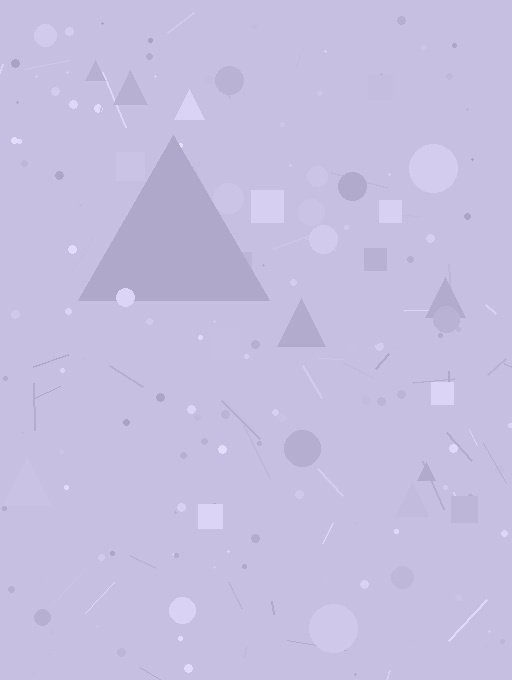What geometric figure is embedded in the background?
A triangle is embedded in the background.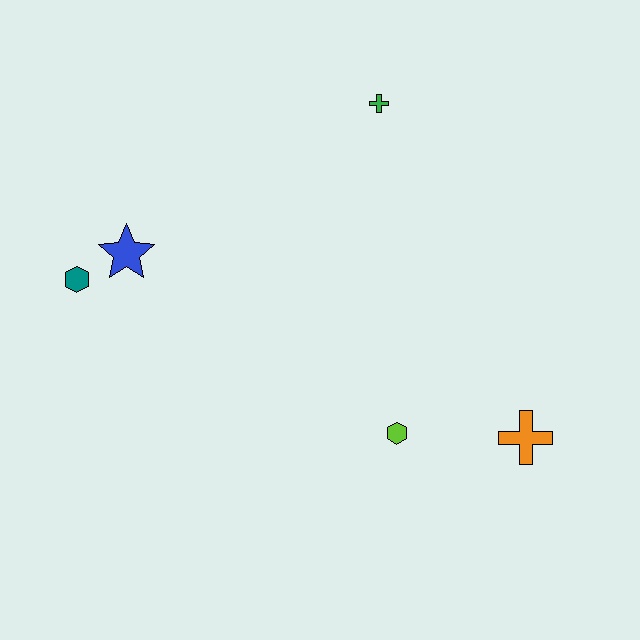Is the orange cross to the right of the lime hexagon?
Yes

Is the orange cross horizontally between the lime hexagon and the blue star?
No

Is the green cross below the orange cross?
No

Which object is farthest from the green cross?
The orange cross is farthest from the green cross.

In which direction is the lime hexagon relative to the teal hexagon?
The lime hexagon is to the right of the teal hexagon.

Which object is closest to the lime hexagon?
The orange cross is closest to the lime hexagon.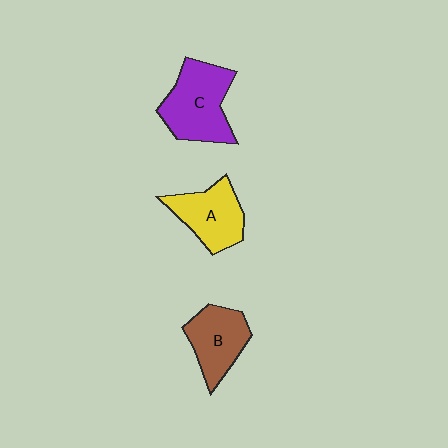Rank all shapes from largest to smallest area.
From largest to smallest: C (purple), A (yellow), B (brown).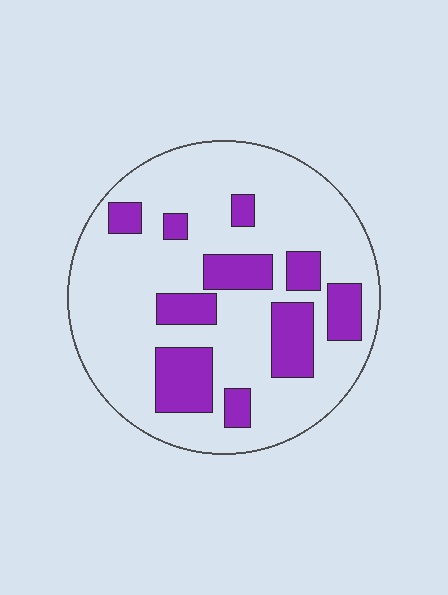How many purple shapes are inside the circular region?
10.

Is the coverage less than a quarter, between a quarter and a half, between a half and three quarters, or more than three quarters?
Less than a quarter.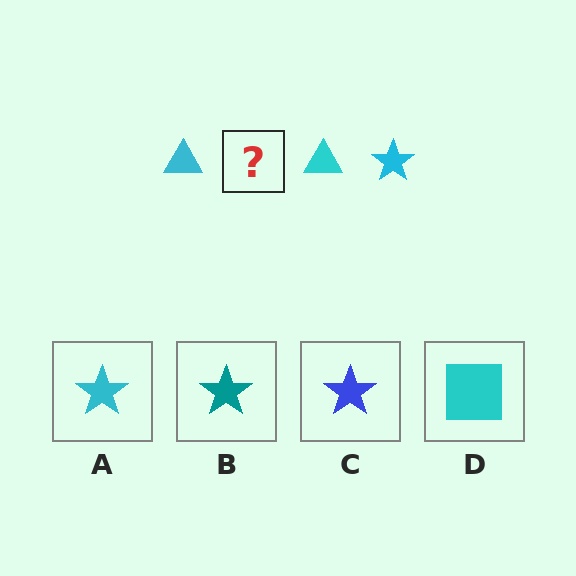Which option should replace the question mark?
Option A.